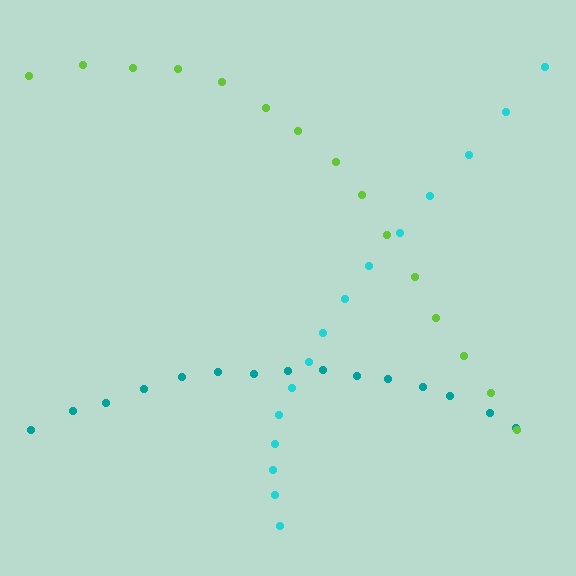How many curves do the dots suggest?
There are 3 distinct paths.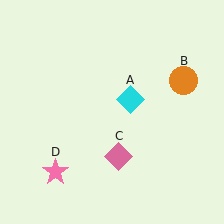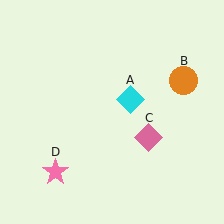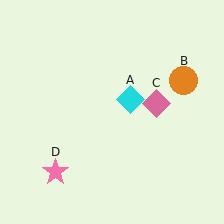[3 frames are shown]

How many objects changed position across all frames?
1 object changed position: pink diamond (object C).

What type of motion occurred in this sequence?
The pink diamond (object C) rotated counterclockwise around the center of the scene.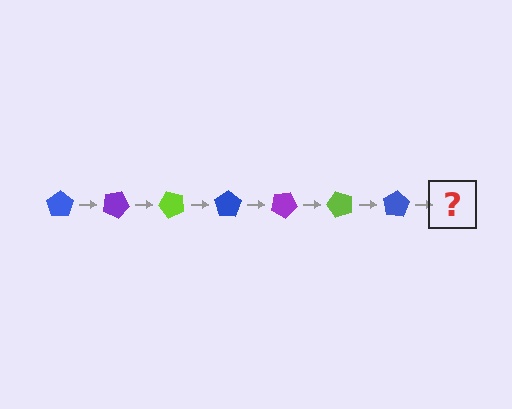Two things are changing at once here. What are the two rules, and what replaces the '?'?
The two rules are that it rotates 25 degrees each step and the color cycles through blue, purple, and lime. The '?' should be a purple pentagon, rotated 175 degrees from the start.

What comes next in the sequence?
The next element should be a purple pentagon, rotated 175 degrees from the start.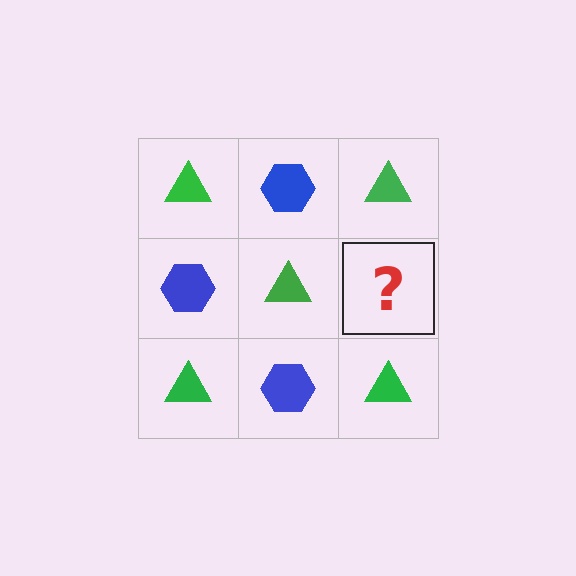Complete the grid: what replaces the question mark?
The question mark should be replaced with a blue hexagon.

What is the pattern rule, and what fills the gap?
The rule is that it alternates green triangle and blue hexagon in a checkerboard pattern. The gap should be filled with a blue hexagon.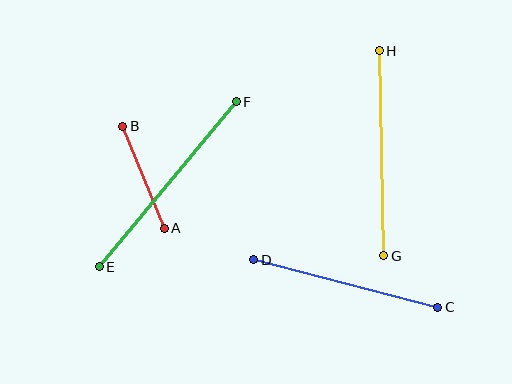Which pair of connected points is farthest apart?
Points E and F are farthest apart.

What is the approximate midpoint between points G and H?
The midpoint is at approximately (382, 153) pixels.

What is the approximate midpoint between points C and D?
The midpoint is at approximately (346, 284) pixels.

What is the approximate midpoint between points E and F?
The midpoint is at approximately (168, 184) pixels.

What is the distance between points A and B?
The distance is approximately 110 pixels.